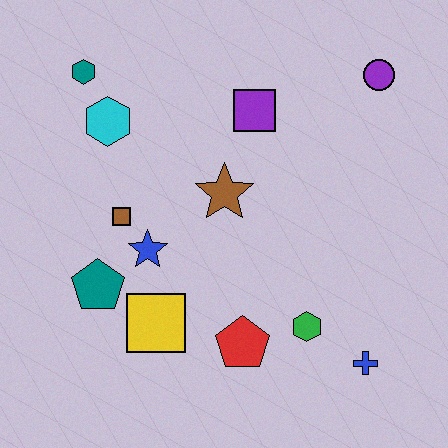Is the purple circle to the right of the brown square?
Yes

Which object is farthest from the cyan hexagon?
The blue cross is farthest from the cyan hexagon.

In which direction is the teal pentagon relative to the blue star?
The teal pentagon is to the left of the blue star.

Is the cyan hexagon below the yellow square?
No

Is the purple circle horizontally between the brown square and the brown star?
No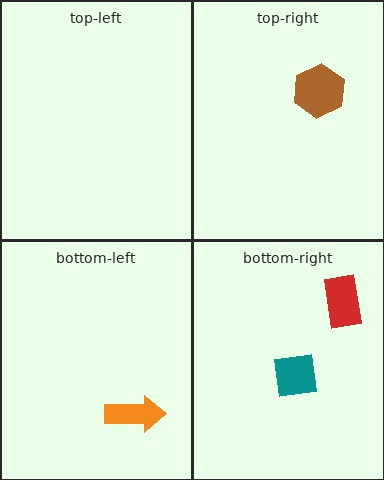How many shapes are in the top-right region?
1.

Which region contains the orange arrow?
The bottom-left region.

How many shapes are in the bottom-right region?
2.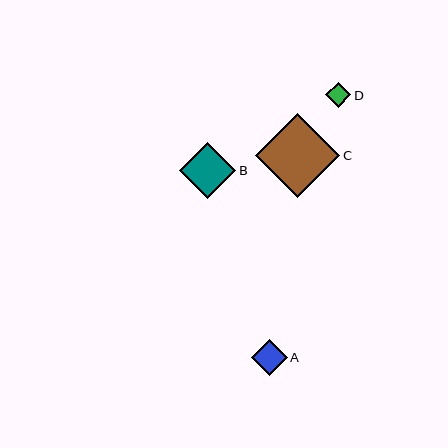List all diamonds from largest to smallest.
From largest to smallest: C, B, A, D.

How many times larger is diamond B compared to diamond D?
Diamond B is approximately 2.2 times the size of diamond D.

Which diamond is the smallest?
Diamond D is the smallest with a size of approximately 25 pixels.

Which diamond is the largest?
Diamond C is the largest with a size of approximately 84 pixels.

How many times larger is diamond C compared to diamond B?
Diamond C is approximately 1.5 times the size of diamond B.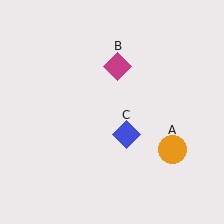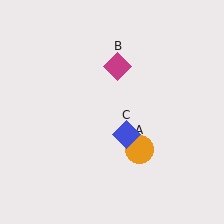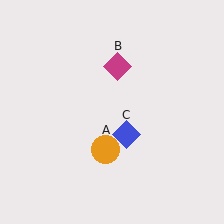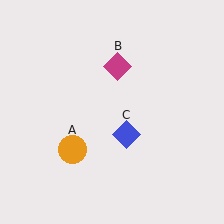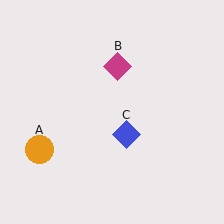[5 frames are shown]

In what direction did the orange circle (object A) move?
The orange circle (object A) moved left.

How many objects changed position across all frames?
1 object changed position: orange circle (object A).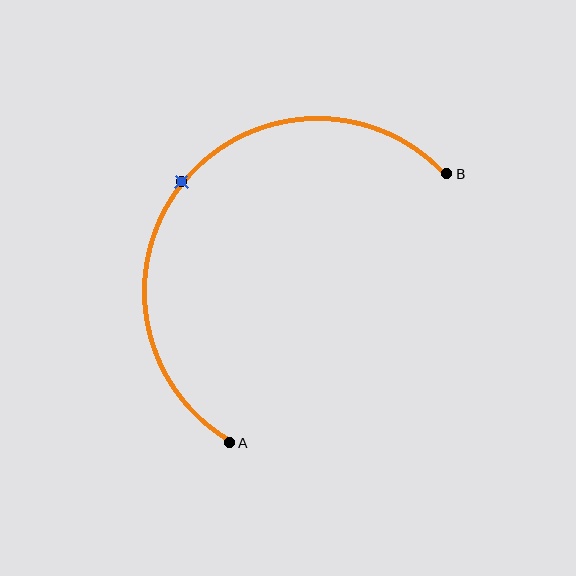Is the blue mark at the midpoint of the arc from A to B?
Yes. The blue mark lies on the arc at equal arc-length from both A and B — it is the arc midpoint.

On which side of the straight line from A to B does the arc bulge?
The arc bulges above and to the left of the straight line connecting A and B.